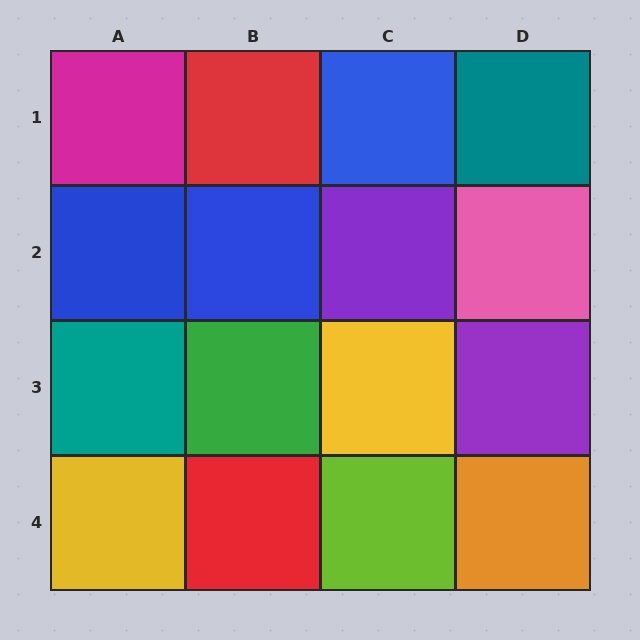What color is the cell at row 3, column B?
Green.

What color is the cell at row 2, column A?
Blue.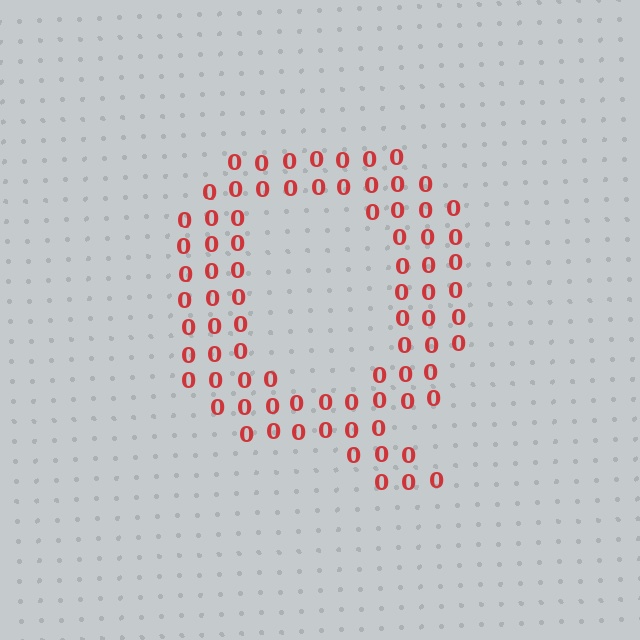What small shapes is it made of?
It is made of small digit 0's.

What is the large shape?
The large shape is the letter Q.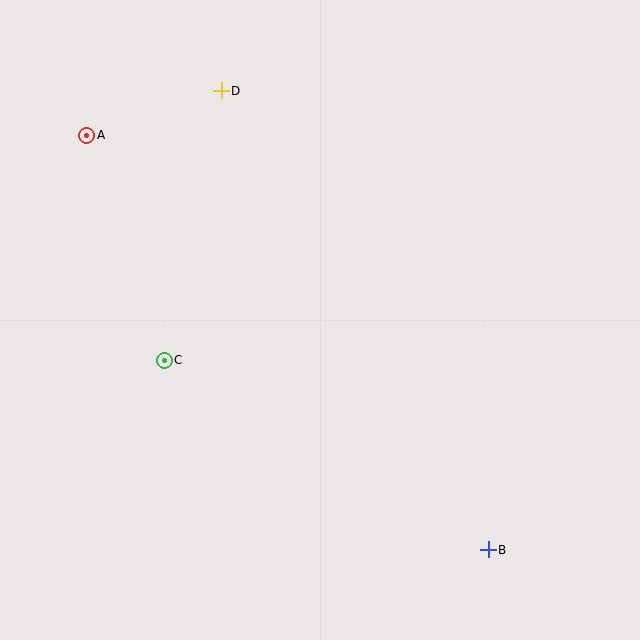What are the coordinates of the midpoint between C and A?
The midpoint between C and A is at (125, 248).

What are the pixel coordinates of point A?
Point A is at (87, 135).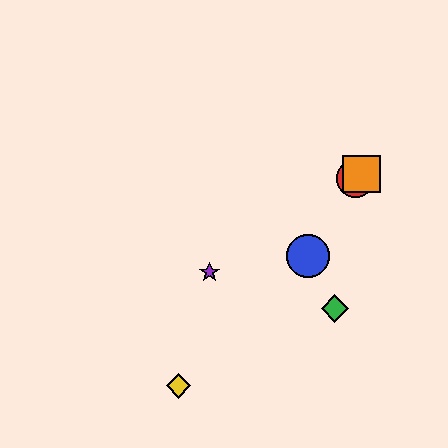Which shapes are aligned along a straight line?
The red circle, the purple star, the orange square are aligned along a straight line.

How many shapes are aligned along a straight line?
3 shapes (the red circle, the purple star, the orange square) are aligned along a straight line.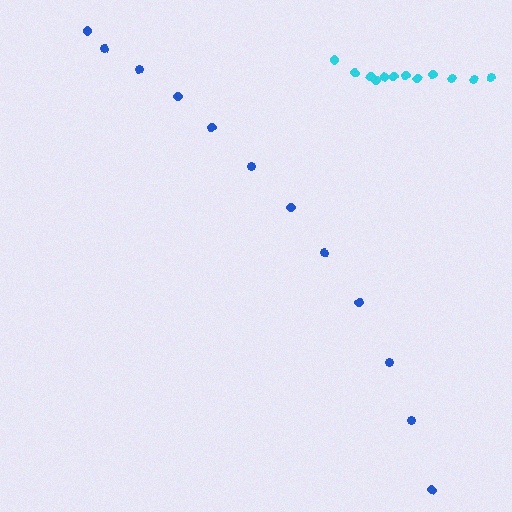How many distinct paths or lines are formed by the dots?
There are 2 distinct paths.